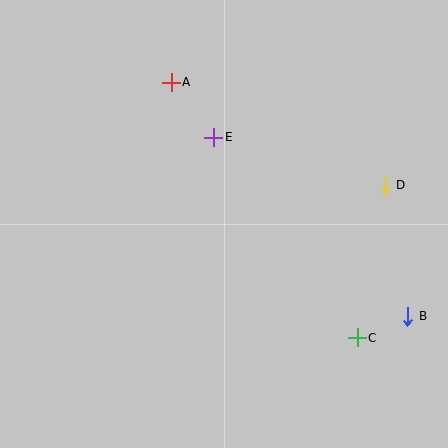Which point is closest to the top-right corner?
Point D is closest to the top-right corner.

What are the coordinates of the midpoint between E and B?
The midpoint between E and B is at (311, 227).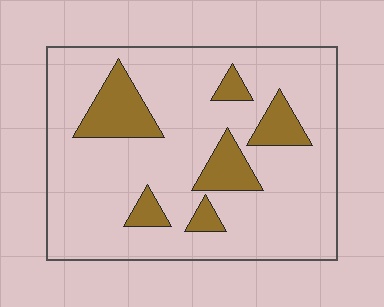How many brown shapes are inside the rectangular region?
6.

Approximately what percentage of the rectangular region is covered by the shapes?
Approximately 15%.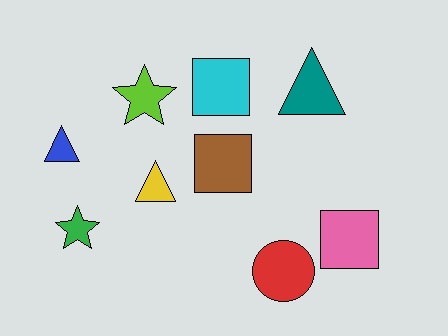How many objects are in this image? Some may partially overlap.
There are 9 objects.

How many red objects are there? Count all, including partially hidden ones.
There is 1 red object.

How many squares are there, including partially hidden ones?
There are 3 squares.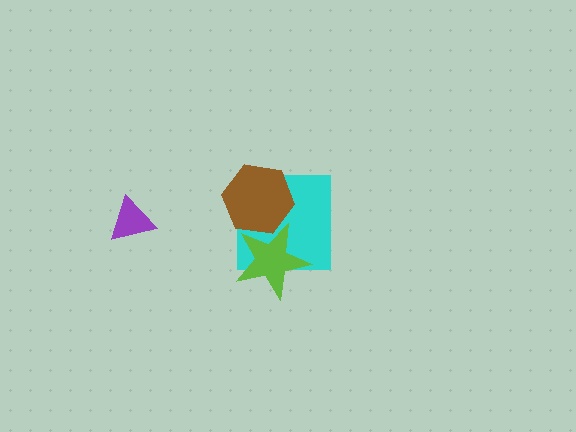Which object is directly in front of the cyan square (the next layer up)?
The brown hexagon is directly in front of the cyan square.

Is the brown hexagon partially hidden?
Yes, it is partially covered by another shape.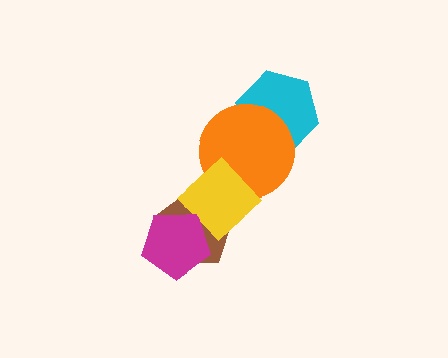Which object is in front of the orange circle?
The yellow diamond is in front of the orange circle.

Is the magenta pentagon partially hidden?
No, no other shape covers it.